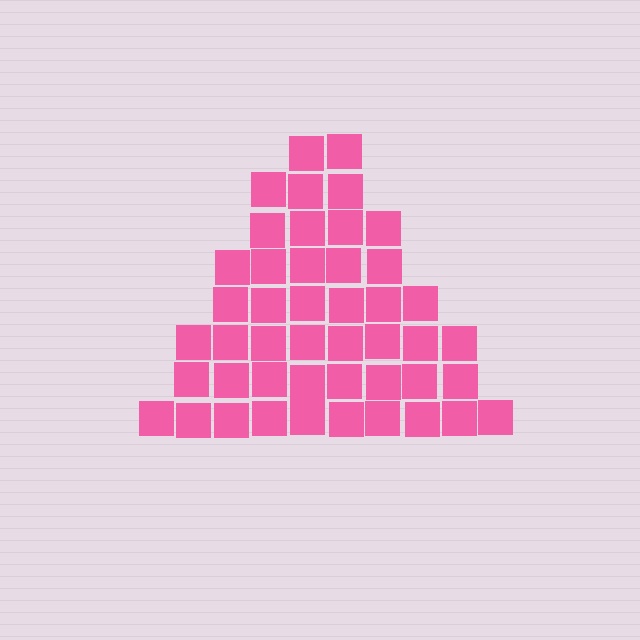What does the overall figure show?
The overall figure shows a triangle.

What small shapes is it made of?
It is made of small squares.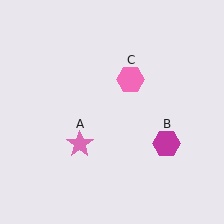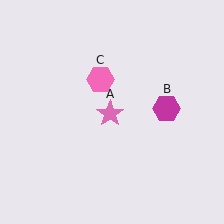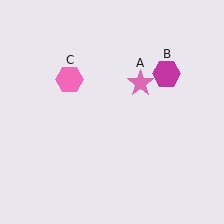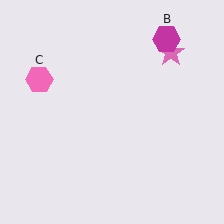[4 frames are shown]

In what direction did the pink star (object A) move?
The pink star (object A) moved up and to the right.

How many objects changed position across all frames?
3 objects changed position: pink star (object A), magenta hexagon (object B), pink hexagon (object C).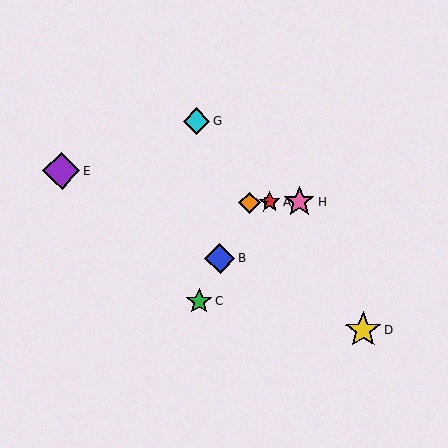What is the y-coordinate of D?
Object D is at y≈330.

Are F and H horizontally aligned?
Yes, both are at y≈202.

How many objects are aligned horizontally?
3 objects (A, F, H) are aligned horizontally.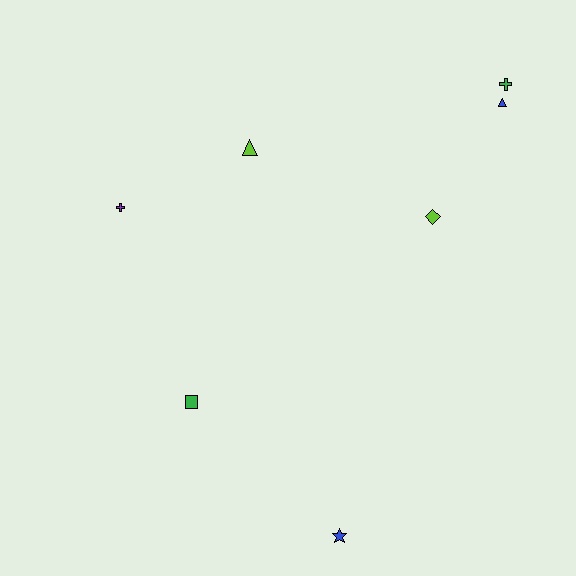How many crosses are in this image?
There are 2 crosses.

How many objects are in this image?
There are 7 objects.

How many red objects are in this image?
There are no red objects.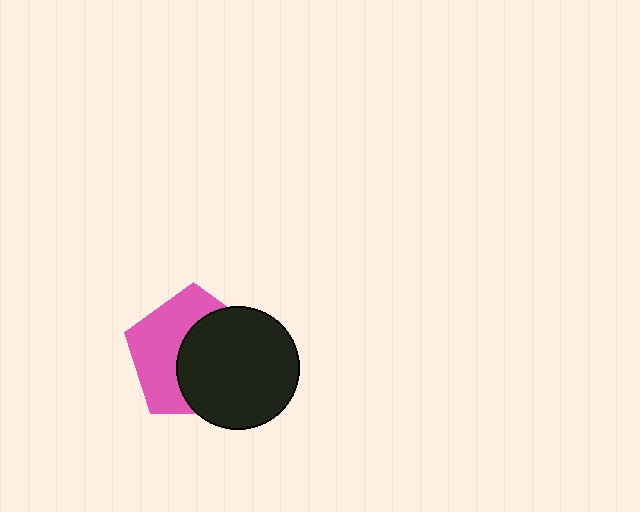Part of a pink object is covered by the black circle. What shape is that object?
It is a pentagon.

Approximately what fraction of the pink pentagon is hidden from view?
Roughly 53% of the pink pentagon is hidden behind the black circle.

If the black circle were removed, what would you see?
You would see the complete pink pentagon.